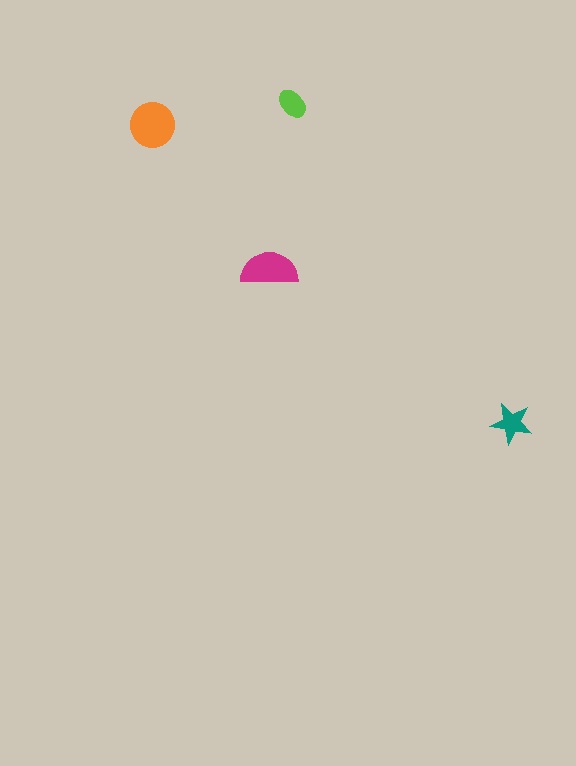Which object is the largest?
The orange circle.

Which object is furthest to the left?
The orange circle is leftmost.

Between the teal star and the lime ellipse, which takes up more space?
The teal star.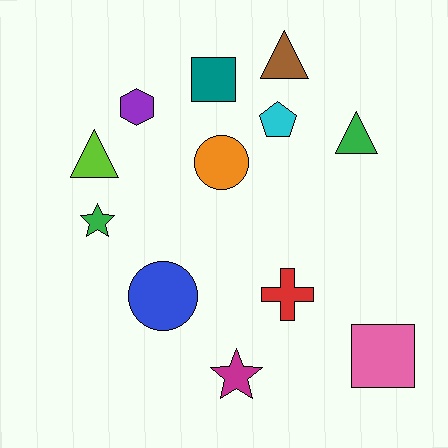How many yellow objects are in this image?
There are no yellow objects.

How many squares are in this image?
There are 2 squares.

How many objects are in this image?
There are 12 objects.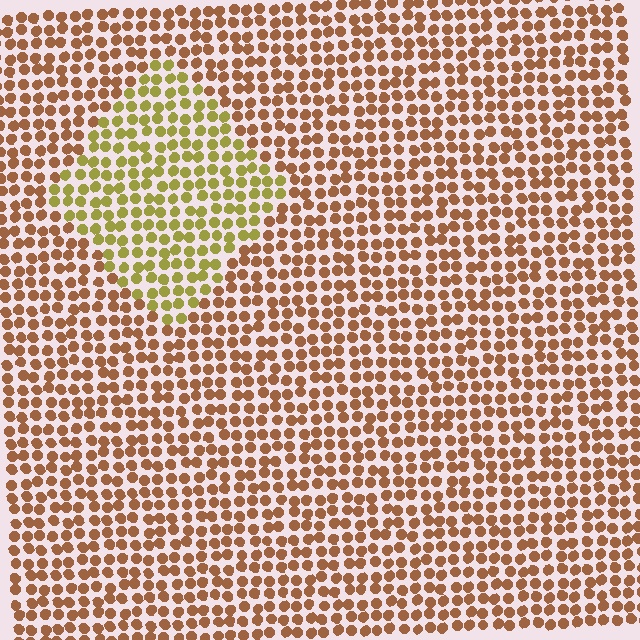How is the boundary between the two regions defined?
The boundary is defined purely by a slight shift in hue (about 40 degrees). Spacing, size, and orientation are identical on both sides.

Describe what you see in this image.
The image is filled with small brown elements in a uniform arrangement. A diamond-shaped region is visible where the elements are tinted to a slightly different hue, forming a subtle color boundary.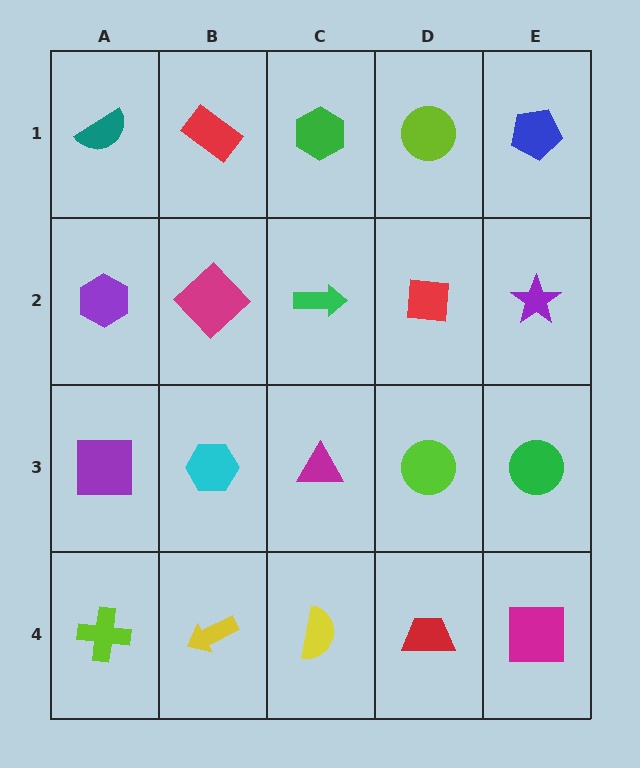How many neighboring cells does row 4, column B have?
3.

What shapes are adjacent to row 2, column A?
A teal semicircle (row 1, column A), a purple square (row 3, column A), a magenta diamond (row 2, column B).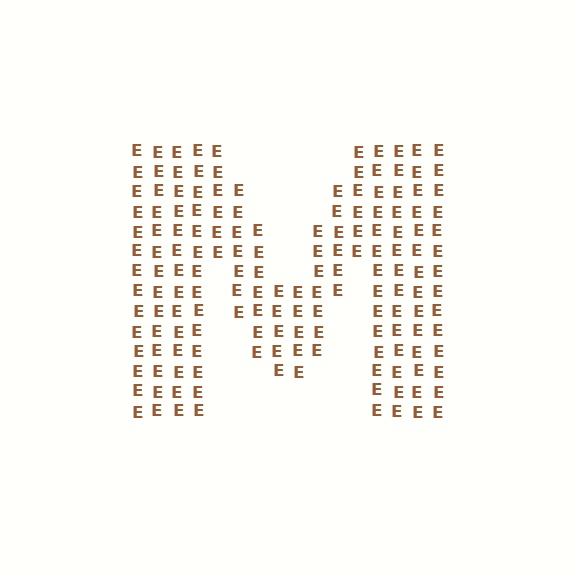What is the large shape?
The large shape is the letter M.